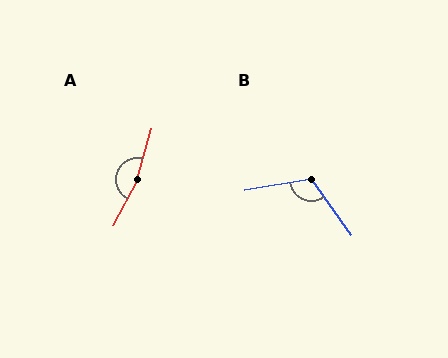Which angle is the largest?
A, at approximately 168 degrees.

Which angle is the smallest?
B, at approximately 116 degrees.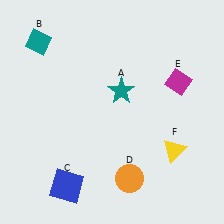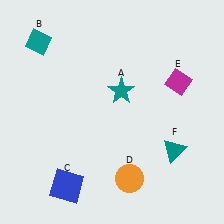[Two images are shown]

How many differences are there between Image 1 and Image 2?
There is 1 difference between the two images.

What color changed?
The triangle (F) changed from yellow in Image 1 to teal in Image 2.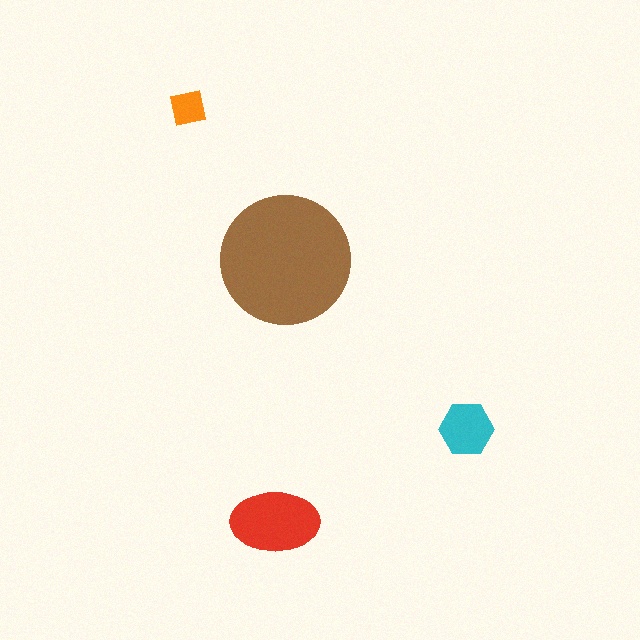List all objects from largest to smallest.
The brown circle, the red ellipse, the cyan hexagon, the orange square.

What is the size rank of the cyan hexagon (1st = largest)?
3rd.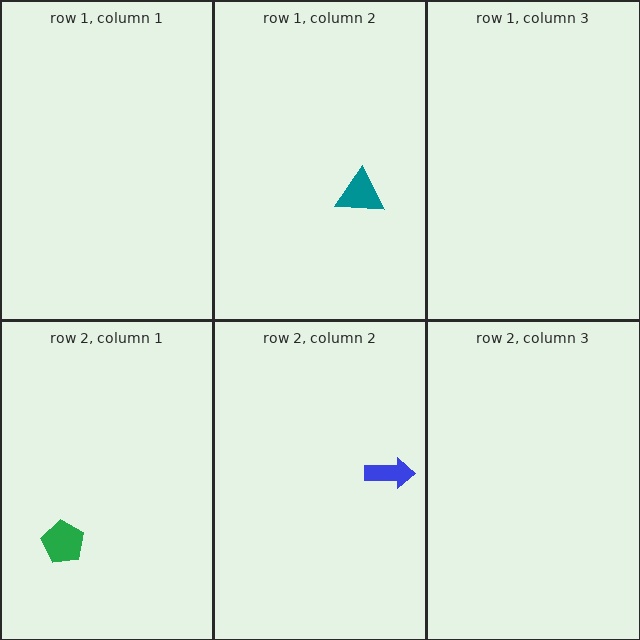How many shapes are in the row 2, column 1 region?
1.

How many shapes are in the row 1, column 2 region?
1.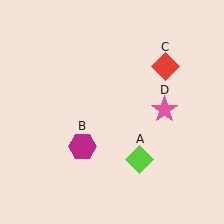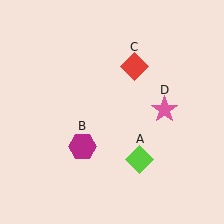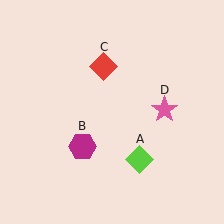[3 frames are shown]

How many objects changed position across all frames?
1 object changed position: red diamond (object C).